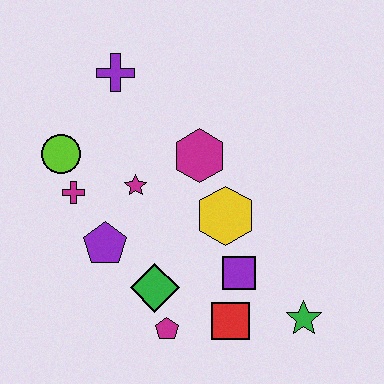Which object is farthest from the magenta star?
The green star is farthest from the magenta star.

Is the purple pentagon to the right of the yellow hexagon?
No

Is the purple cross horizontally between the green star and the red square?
No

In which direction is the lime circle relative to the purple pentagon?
The lime circle is above the purple pentagon.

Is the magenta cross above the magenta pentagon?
Yes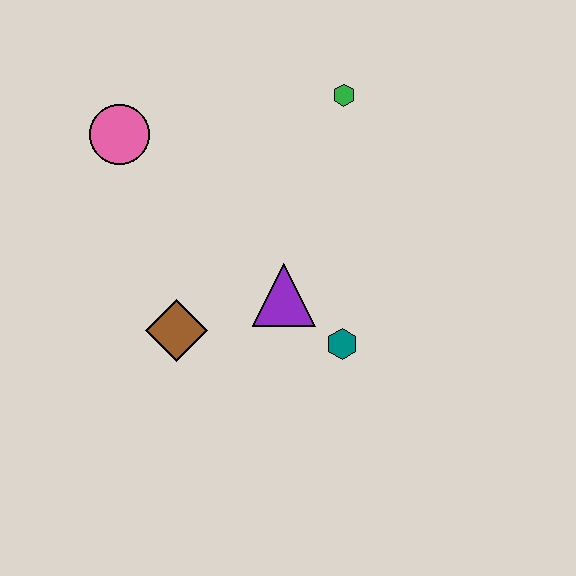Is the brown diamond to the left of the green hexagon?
Yes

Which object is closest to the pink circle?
The brown diamond is closest to the pink circle.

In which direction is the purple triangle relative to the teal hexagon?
The purple triangle is to the left of the teal hexagon.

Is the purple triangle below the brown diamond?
No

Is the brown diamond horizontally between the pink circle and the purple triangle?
Yes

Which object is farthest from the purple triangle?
The pink circle is farthest from the purple triangle.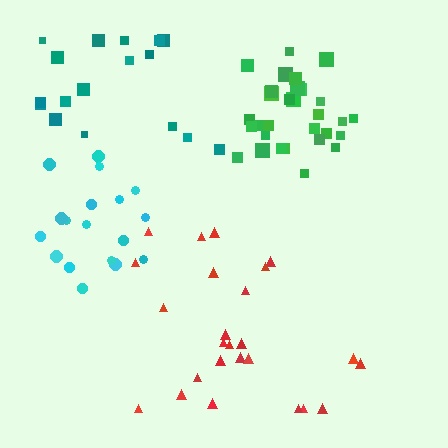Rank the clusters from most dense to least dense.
green, cyan, red, teal.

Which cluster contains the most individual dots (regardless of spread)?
Green (30).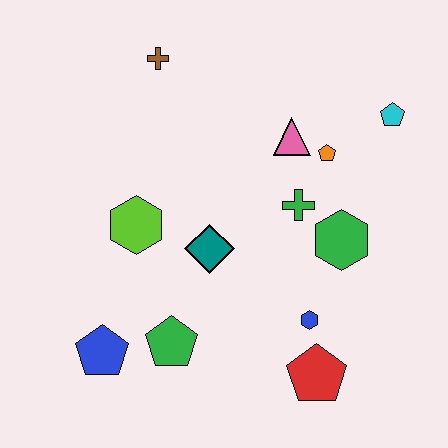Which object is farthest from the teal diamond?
The cyan pentagon is farthest from the teal diamond.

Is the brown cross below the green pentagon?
No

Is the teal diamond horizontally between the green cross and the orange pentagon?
No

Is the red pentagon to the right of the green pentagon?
Yes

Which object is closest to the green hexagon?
The green cross is closest to the green hexagon.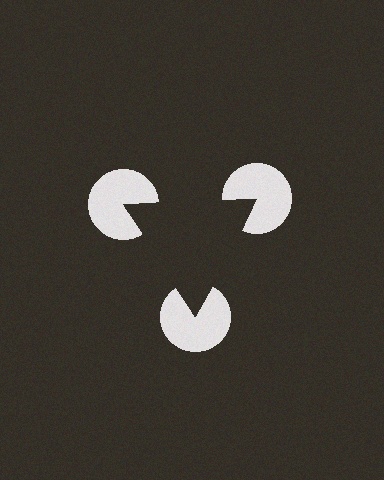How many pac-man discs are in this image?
There are 3 — one at each vertex of the illusory triangle.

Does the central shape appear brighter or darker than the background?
It typically appears slightly darker than the background, even though no actual brightness change is drawn.